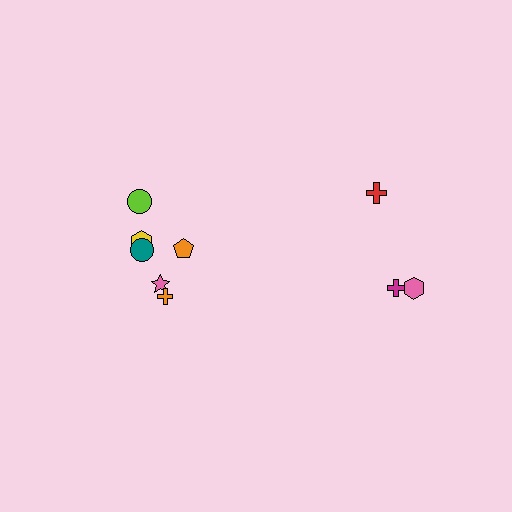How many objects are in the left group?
There are 6 objects.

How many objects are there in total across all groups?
There are 9 objects.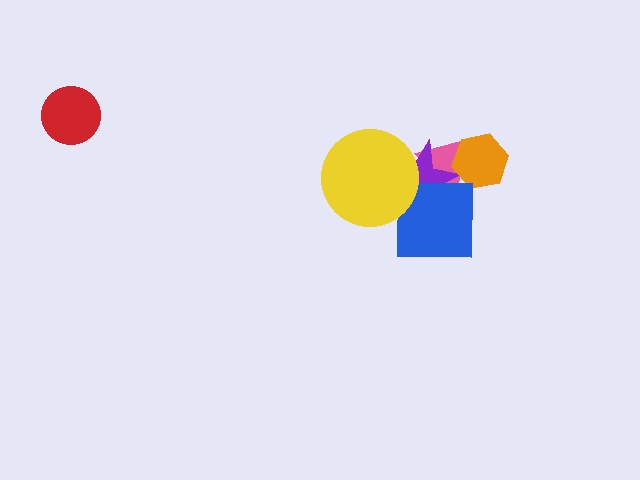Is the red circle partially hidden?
No, no other shape covers it.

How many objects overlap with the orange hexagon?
2 objects overlap with the orange hexagon.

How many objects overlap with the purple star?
4 objects overlap with the purple star.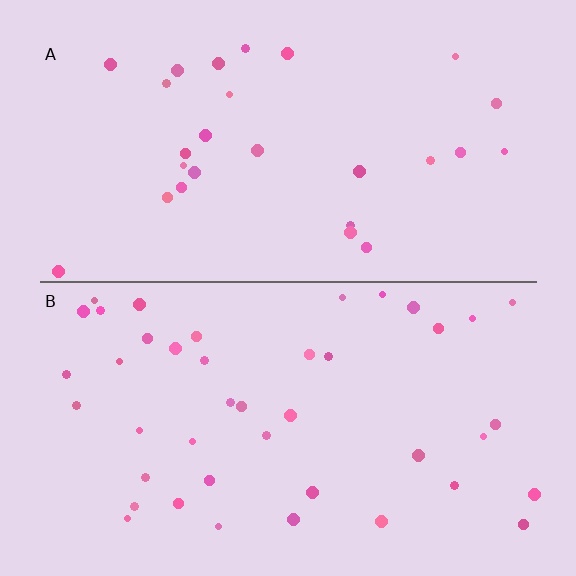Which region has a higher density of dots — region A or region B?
B (the bottom).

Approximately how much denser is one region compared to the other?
Approximately 1.6× — region B over region A.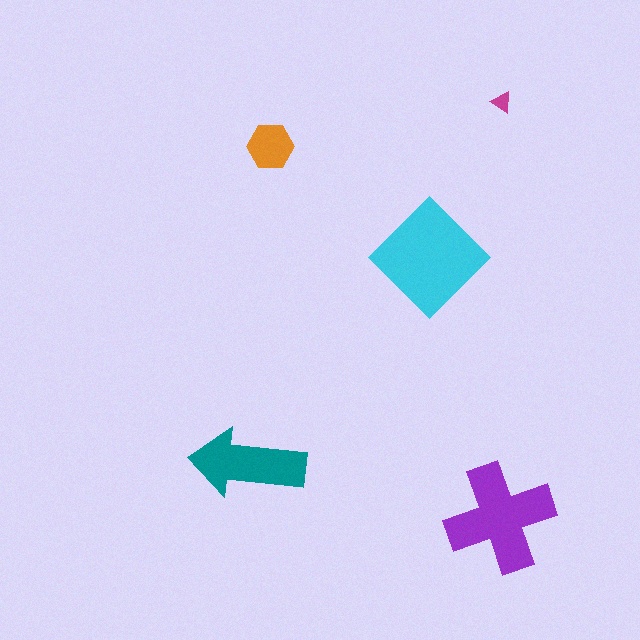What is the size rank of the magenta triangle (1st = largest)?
5th.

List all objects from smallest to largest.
The magenta triangle, the orange hexagon, the teal arrow, the purple cross, the cyan diamond.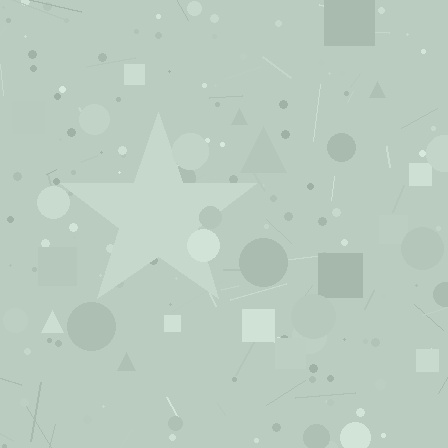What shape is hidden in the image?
A star is hidden in the image.